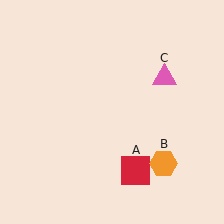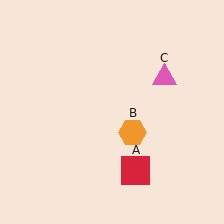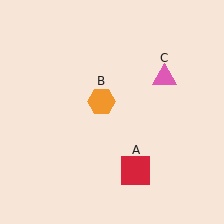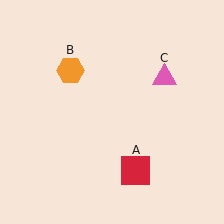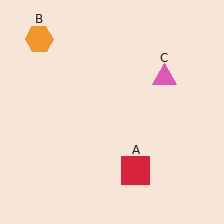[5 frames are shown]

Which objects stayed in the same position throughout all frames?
Red square (object A) and pink triangle (object C) remained stationary.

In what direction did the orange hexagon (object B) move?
The orange hexagon (object B) moved up and to the left.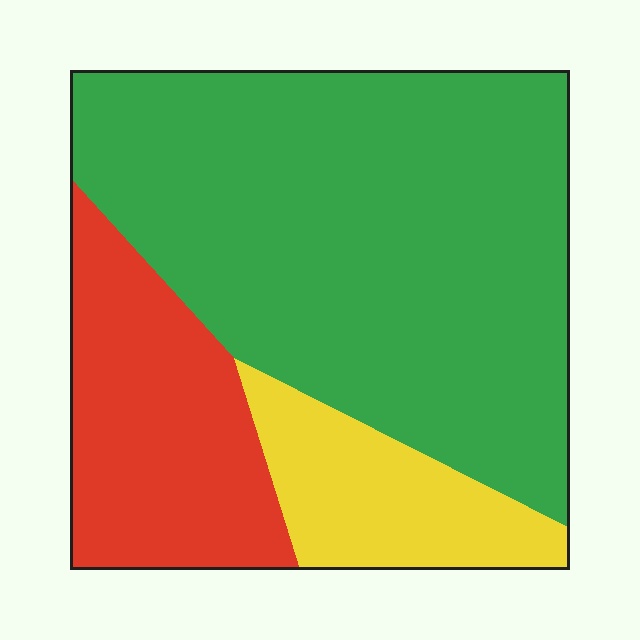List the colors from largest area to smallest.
From largest to smallest: green, red, yellow.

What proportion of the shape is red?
Red takes up about one quarter (1/4) of the shape.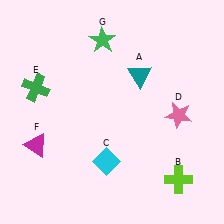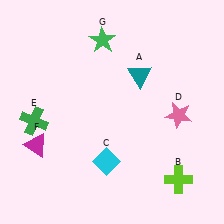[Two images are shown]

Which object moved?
The green cross (E) moved down.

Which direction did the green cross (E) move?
The green cross (E) moved down.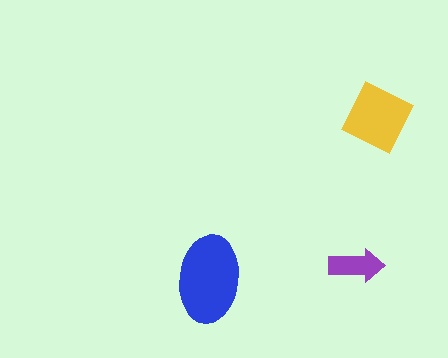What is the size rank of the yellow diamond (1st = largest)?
2nd.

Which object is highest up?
The yellow diamond is topmost.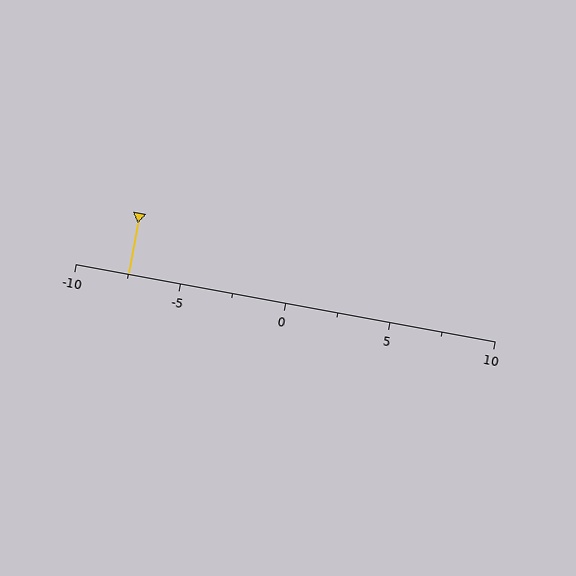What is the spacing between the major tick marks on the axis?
The major ticks are spaced 5 apart.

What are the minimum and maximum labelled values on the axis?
The axis runs from -10 to 10.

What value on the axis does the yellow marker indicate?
The marker indicates approximately -7.5.